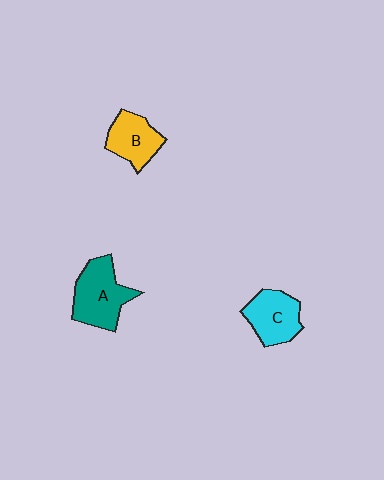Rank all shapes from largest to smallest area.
From largest to smallest: A (teal), C (cyan), B (yellow).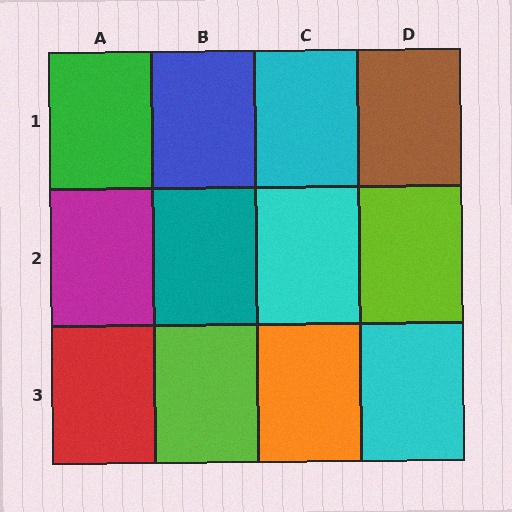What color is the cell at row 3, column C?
Orange.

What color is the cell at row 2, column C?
Cyan.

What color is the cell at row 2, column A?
Magenta.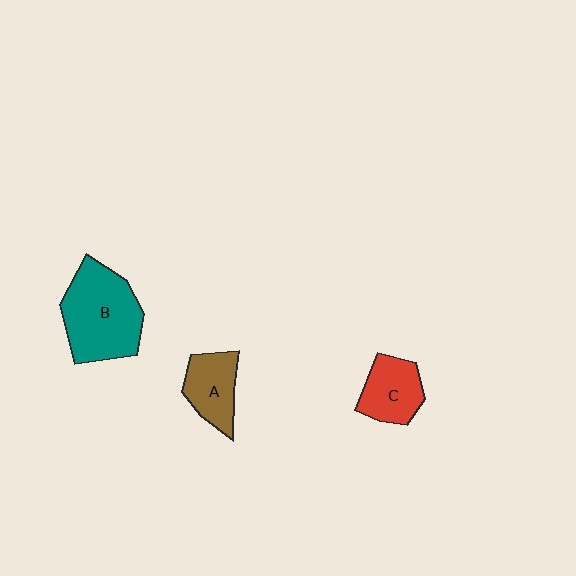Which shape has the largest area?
Shape B (teal).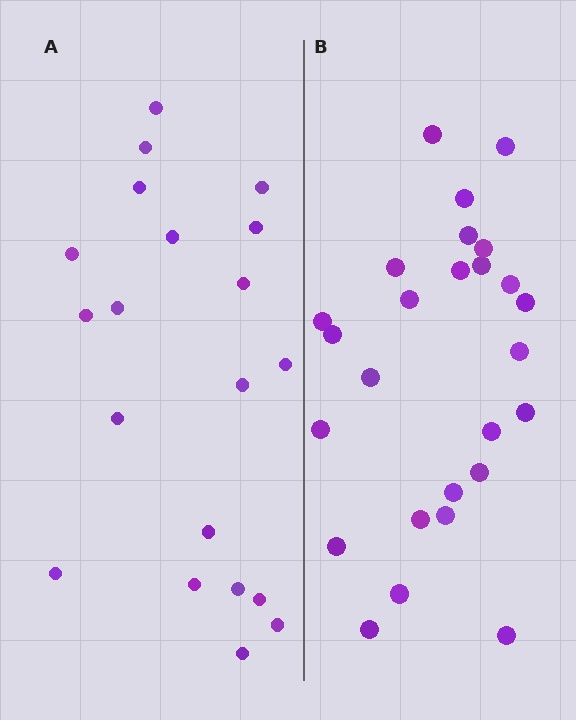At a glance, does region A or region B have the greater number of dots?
Region B (the right region) has more dots.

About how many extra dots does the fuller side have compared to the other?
Region B has about 6 more dots than region A.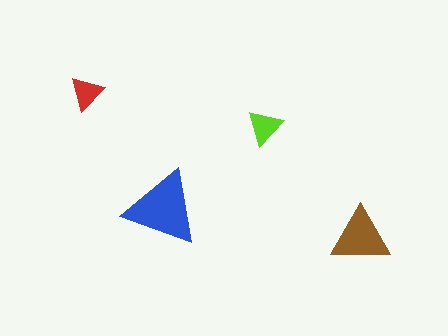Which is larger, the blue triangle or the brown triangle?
The blue one.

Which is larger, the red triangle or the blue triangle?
The blue one.